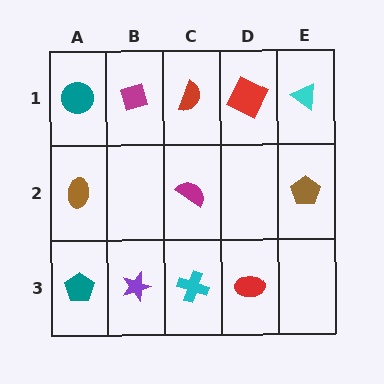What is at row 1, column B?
A magenta diamond.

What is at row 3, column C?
A cyan cross.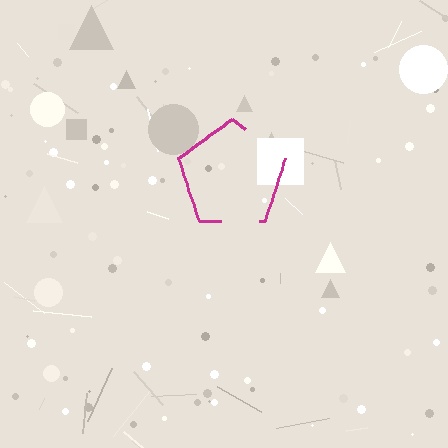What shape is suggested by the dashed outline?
The dashed outline suggests a pentagon.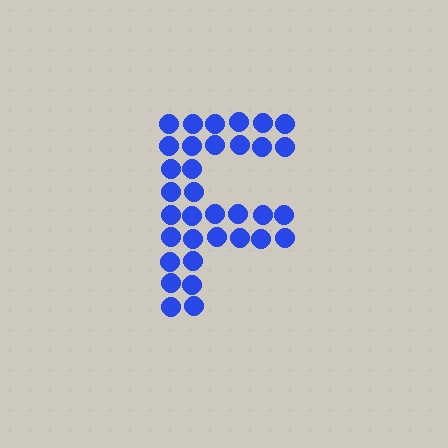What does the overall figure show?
The overall figure shows the letter F.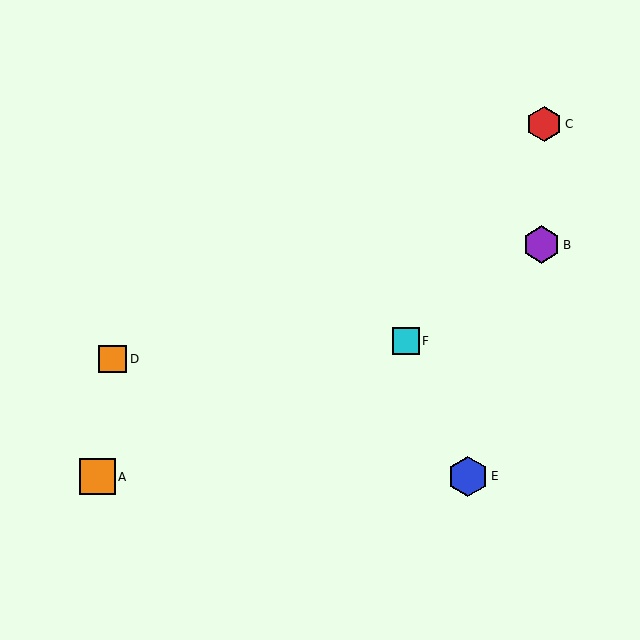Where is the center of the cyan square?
The center of the cyan square is at (406, 341).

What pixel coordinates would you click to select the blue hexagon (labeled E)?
Click at (468, 476) to select the blue hexagon E.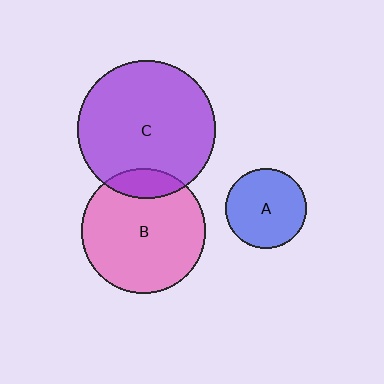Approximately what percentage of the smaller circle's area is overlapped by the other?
Approximately 15%.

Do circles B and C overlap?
Yes.